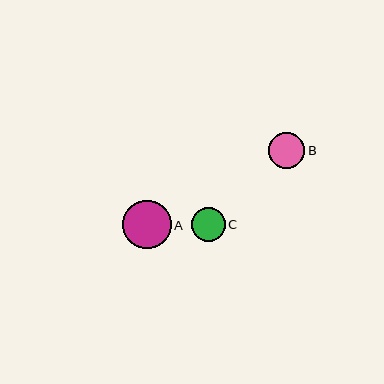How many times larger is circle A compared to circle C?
Circle A is approximately 1.4 times the size of circle C.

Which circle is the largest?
Circle A is the largest with a size of approximately 48 pixels.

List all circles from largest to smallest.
From largest to smallest: A, B, C.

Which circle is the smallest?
Circle C is the smallest with a size of approximately 34 pixels.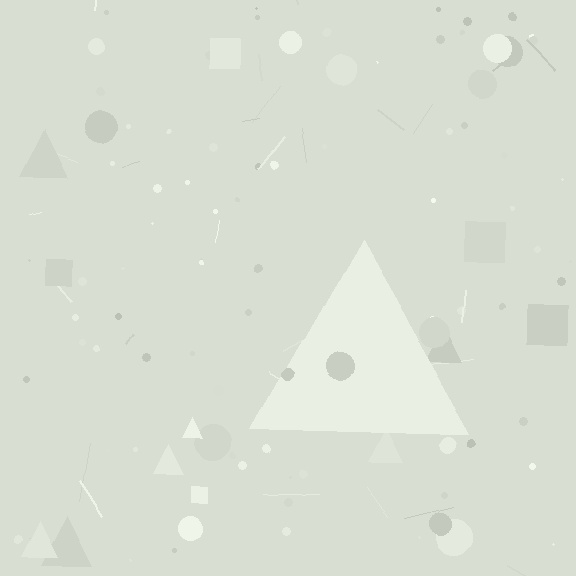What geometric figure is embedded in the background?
A triangle is embedded in the background.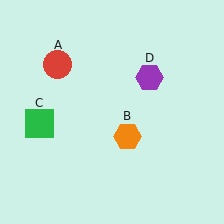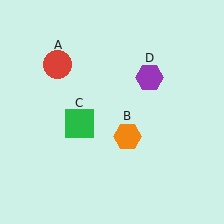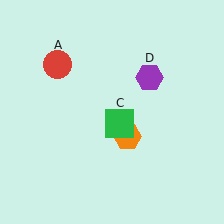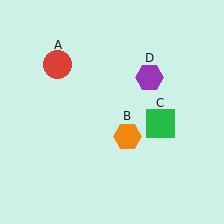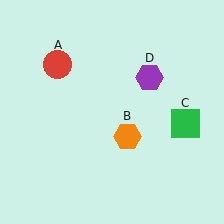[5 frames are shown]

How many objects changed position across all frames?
1 object changed position: green square (object C).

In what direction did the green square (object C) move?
The green square (object C) moved right.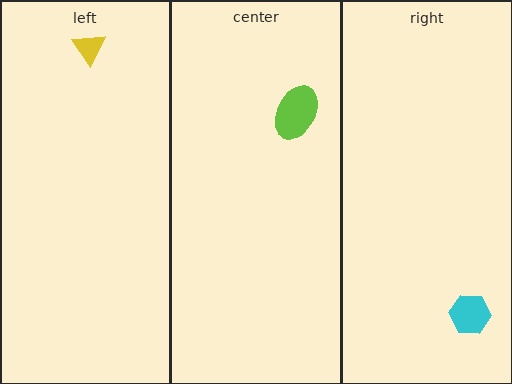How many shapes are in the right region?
1.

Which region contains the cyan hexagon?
The right region.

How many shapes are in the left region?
1.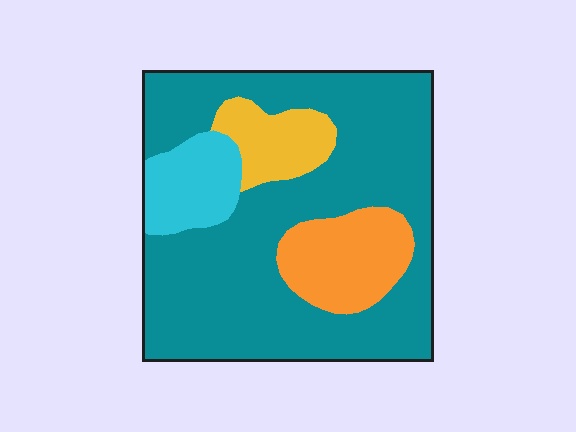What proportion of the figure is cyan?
Cyan takes up about one tenth (1/10) of the figure.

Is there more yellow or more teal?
Teal.